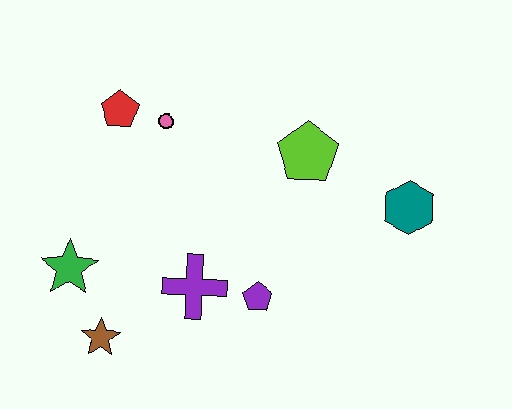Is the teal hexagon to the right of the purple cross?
Yes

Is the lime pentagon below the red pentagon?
Yes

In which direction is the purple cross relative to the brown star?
The purple cross is to the right of the brown star.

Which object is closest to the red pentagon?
The pink circle is closest to the red pentagon.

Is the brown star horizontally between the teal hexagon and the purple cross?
No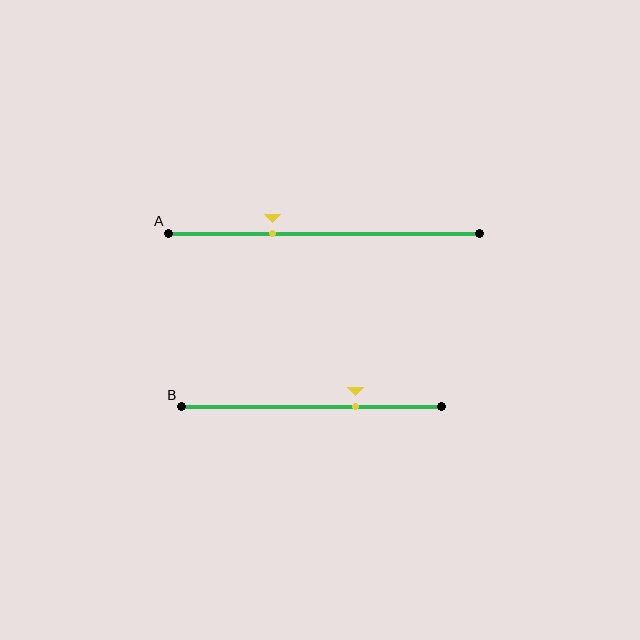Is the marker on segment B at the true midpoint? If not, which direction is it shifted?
No, the marker on segment B is shifted to the right by about 17% of the segment length.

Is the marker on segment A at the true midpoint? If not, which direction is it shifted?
No, the marker on segment A is shifted to the left by about 17% of the segment length.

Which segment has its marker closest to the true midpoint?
Segment A has its marker closest to the true midpoint.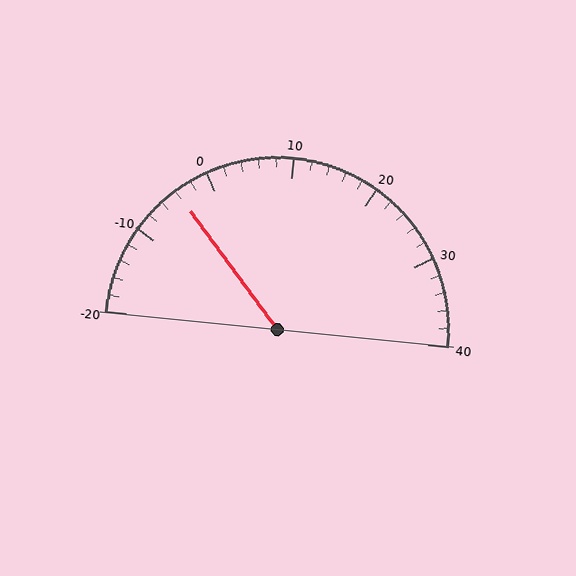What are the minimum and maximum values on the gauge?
The gauge ranges from -20 to 40.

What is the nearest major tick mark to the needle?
The nearest major tick mark is 0.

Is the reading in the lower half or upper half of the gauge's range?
The reading is in the lower half of the range (-20 to 40).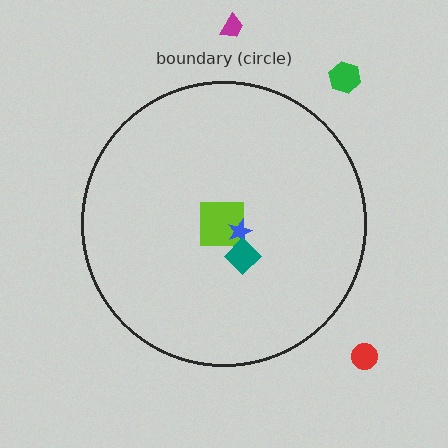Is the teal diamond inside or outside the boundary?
Inside.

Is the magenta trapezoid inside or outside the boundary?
Outside.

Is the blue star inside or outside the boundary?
Inside.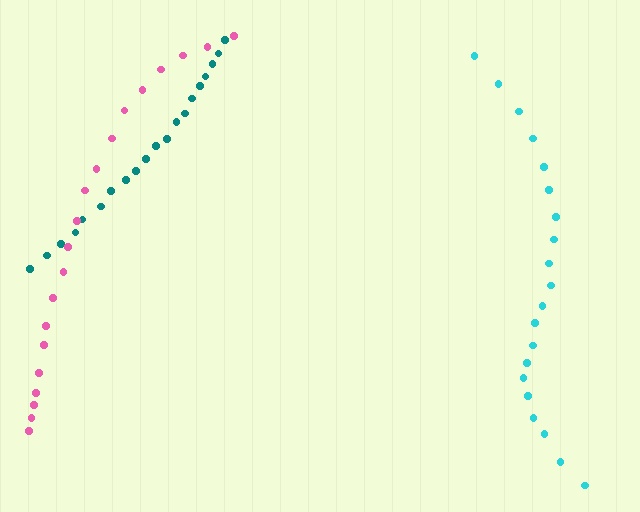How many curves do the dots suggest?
There are 3 distinct paths.